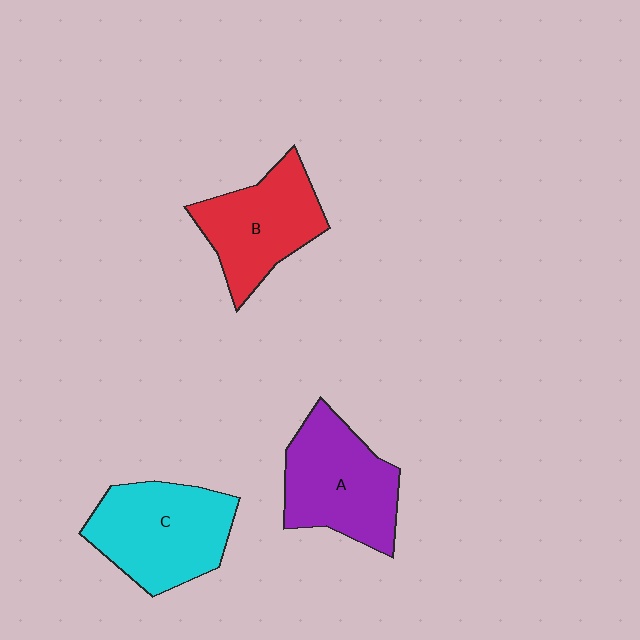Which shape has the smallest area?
Shape B (red).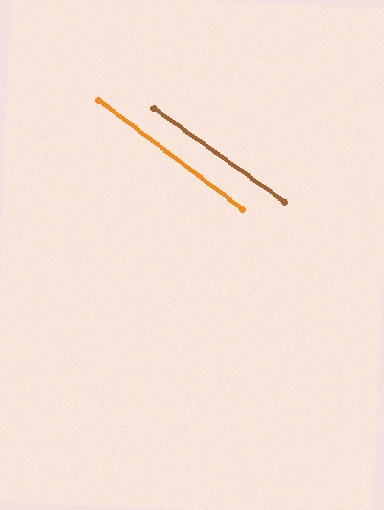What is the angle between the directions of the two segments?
Approximately 1 degree.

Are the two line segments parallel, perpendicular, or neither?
Parallel — their directions differ by only 1.5°.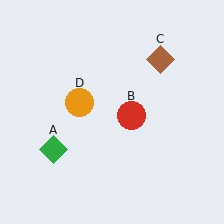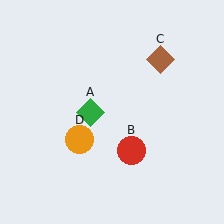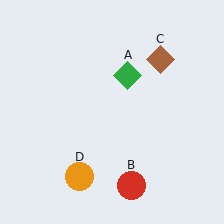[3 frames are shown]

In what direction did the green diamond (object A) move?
The green diamond (object A) moved up and to the right.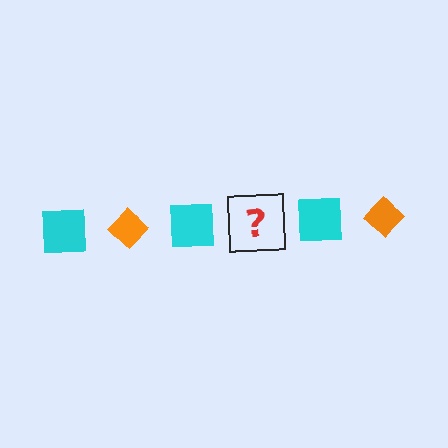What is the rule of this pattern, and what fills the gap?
The rule is that the pattern alternates between cyan square and orange diamond. The gap should be filled with an orange diamond.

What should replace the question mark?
The question mark should be replaced with an orange diamond.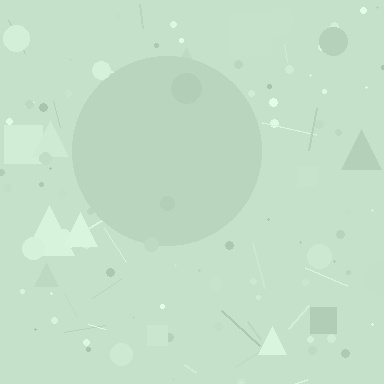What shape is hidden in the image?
A circle is hidden in the image.